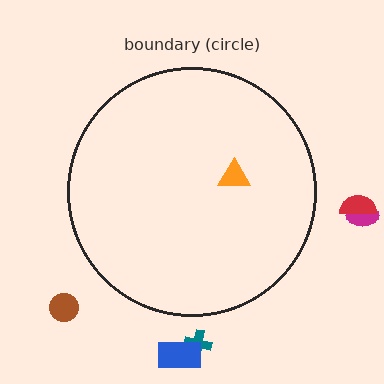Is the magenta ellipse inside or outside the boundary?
Outside.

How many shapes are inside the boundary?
1 inside, 5 outside.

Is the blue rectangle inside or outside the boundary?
Outside.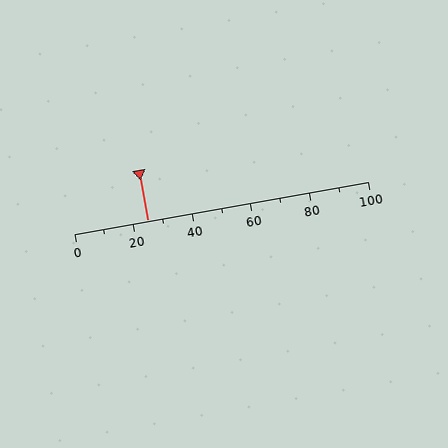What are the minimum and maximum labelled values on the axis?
The axis runs from 0 to 100.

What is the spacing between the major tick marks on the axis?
The major ticks are spaced 20 apart.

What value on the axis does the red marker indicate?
The marker indicates approximately 25.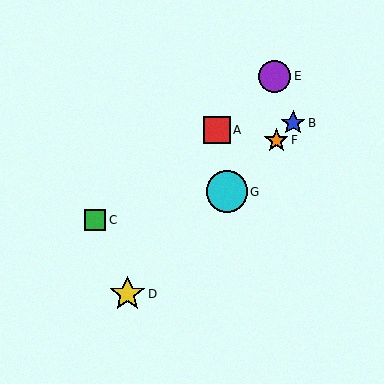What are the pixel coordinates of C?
Object C is at (95, 220).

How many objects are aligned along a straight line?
4 objects (B, D, F, G) are aligned along a straight line.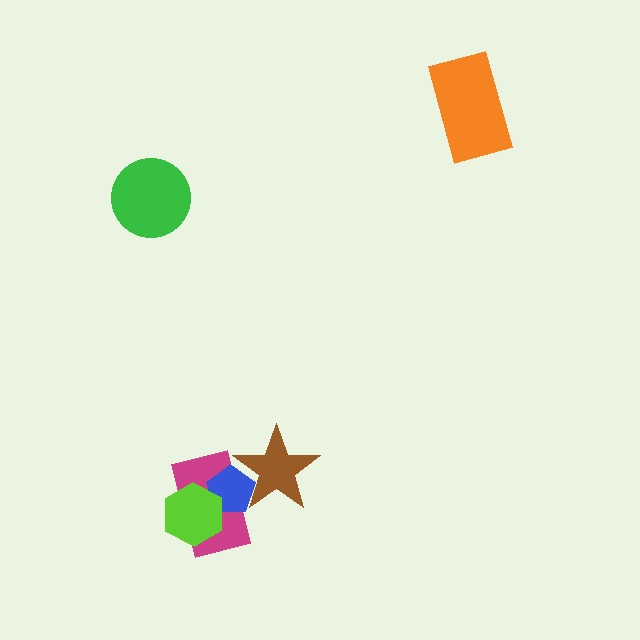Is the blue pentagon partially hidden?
Yes, it is partially covered by another shape.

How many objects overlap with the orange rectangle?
0 objects overlap with the orange rectangle.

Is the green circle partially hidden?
No, no other shape covers it.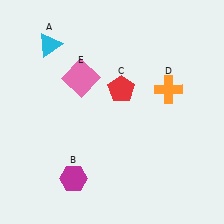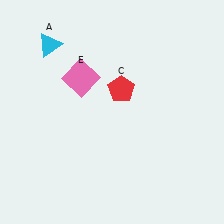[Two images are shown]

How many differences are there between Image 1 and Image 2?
There are 2 differences between the two images.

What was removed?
The magenta hexagon (B), the orange cross (D) were removed in Image 2.